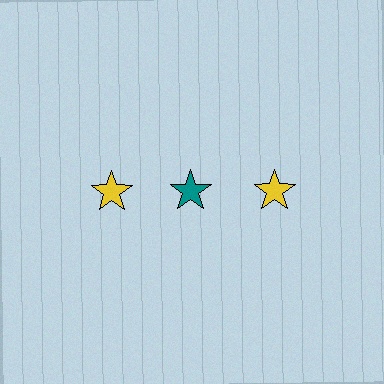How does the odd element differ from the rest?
It has a different color: teal instead of yellow.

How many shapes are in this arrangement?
There are 3 shapes arranged in a grid pattern.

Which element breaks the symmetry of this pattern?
The teal star in the top row, second from left column breaks the symmetry. All other shapes are yellow stars.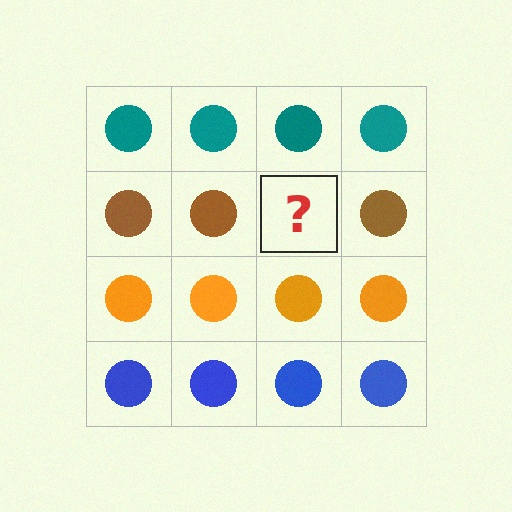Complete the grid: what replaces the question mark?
The question mark should be replaced with a brown circle.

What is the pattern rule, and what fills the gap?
The rule is that each row has a consistent color. The gap should be filled with a brown circle.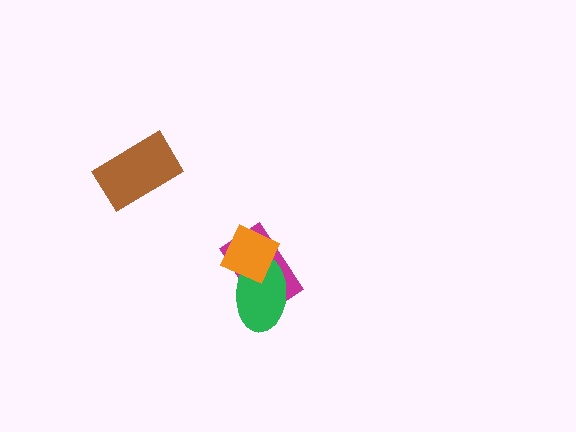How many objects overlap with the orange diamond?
2 objects overlap with the orange diamond.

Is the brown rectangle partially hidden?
No, no other shape covers it.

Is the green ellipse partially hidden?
Yes, it is partially covered by another shape.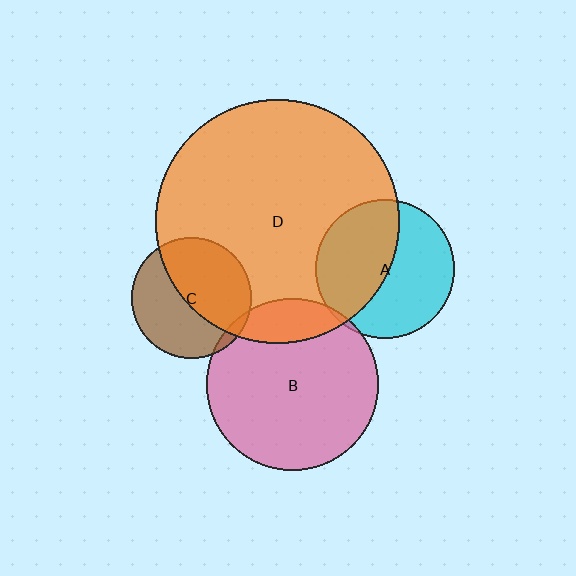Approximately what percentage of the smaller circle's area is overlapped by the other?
Approximately 50%.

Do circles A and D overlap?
Yes.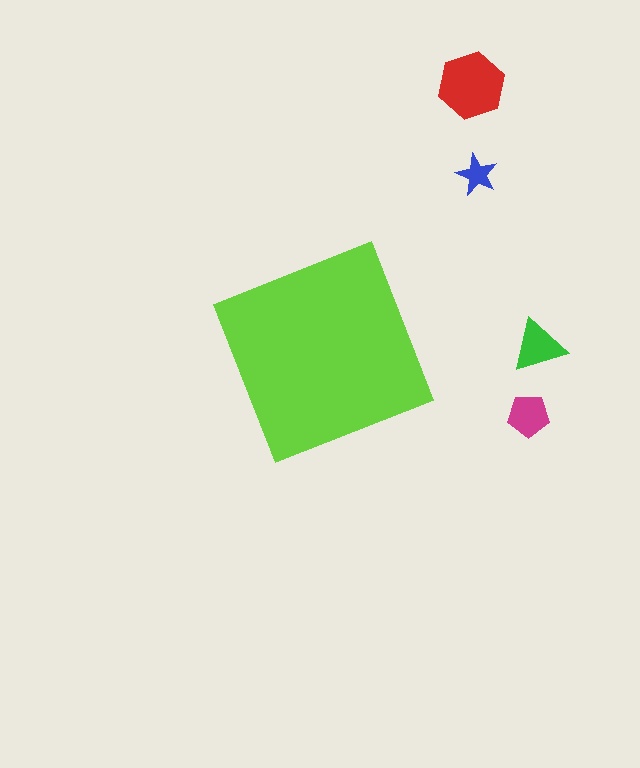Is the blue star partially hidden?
No, the blue star is fully visible.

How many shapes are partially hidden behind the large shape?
0 shapes are partially hidden.